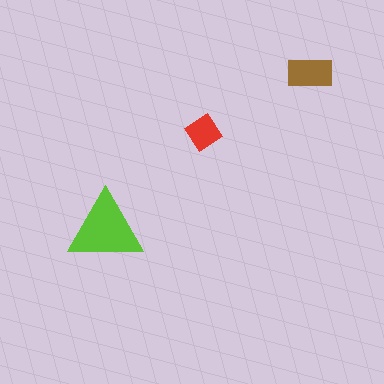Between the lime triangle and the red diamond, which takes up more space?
The lime triangle.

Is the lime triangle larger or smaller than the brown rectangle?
Larger.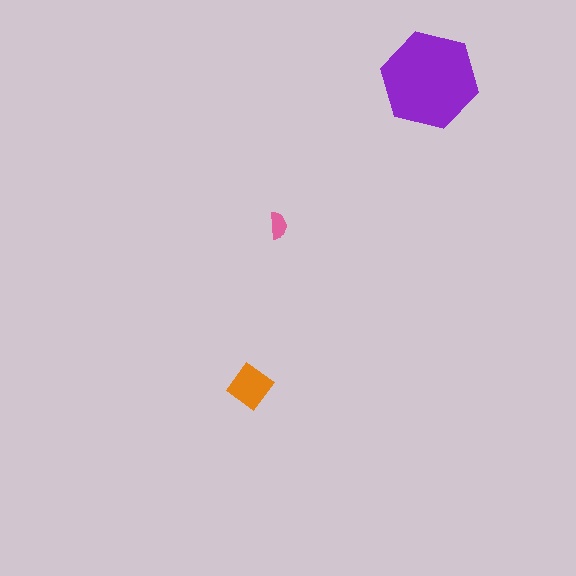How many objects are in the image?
There are 3 objects in the image.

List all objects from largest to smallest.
The purple hexagon, the orange diamond, the pink semicircle.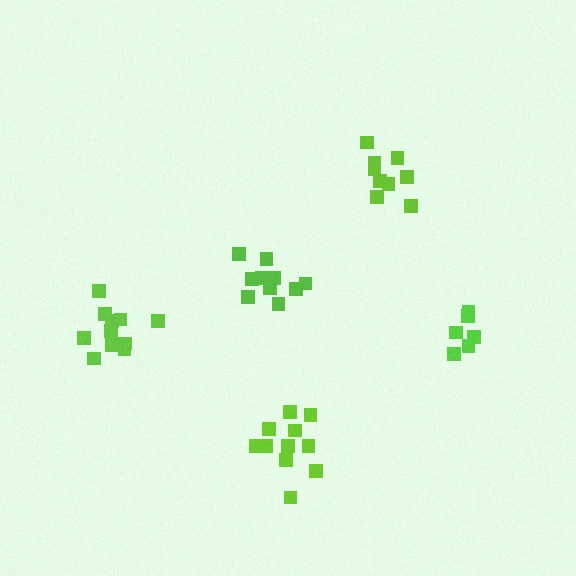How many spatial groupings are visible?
There are 5 spatial groupings.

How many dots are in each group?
Group 1: 10 dots, Group 2: 6 dots, Group 3: 11 dots, Group 4: 9 dots, Group 5: 11 dots (47 total).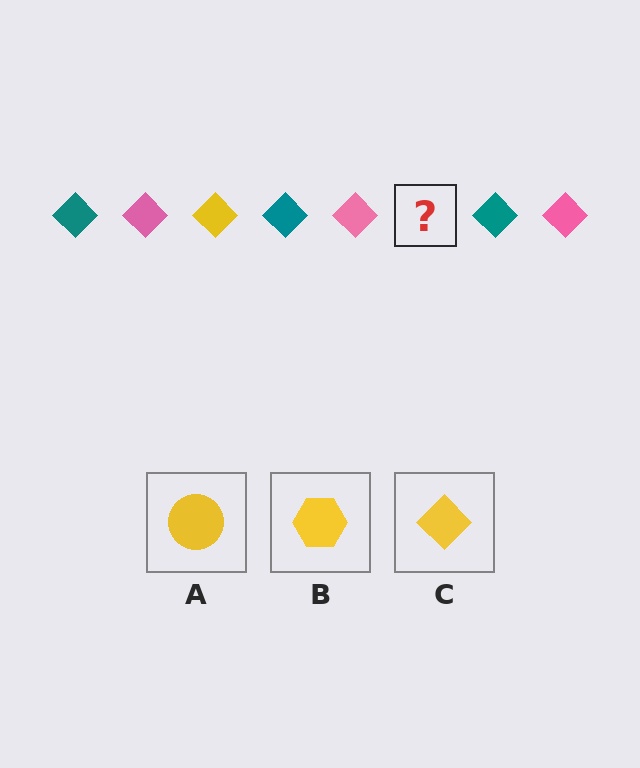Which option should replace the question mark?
Option C.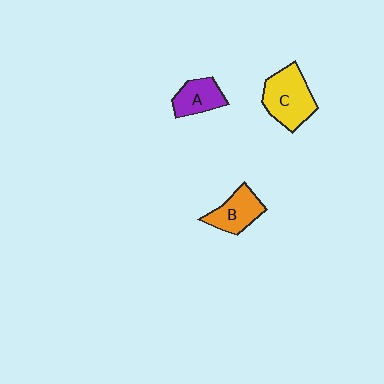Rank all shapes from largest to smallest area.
From largest to smallest: C (yellow), B (orange), A (purple).